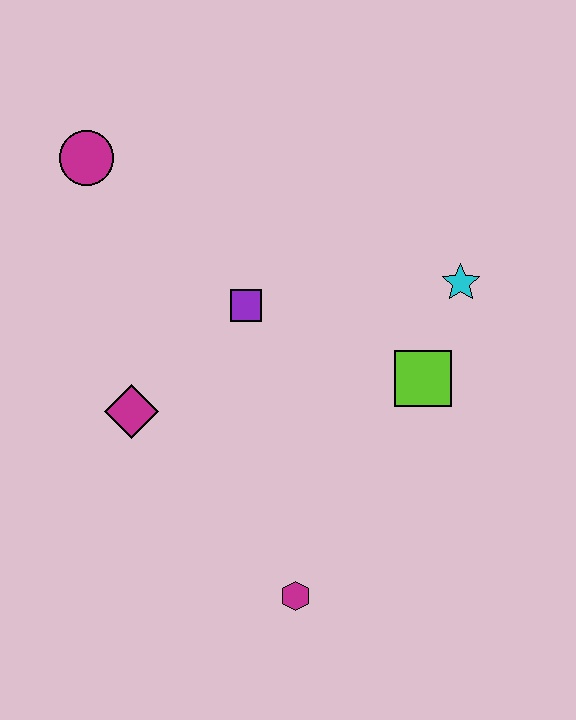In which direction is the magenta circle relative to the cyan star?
The magenta circle is to the left of the cyan star.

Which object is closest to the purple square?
The magenta diamond is closest to the purple square.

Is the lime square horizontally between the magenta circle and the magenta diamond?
No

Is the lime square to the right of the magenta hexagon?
Yes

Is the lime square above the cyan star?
No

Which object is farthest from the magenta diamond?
The cyan star is farthest from the magenta diamond.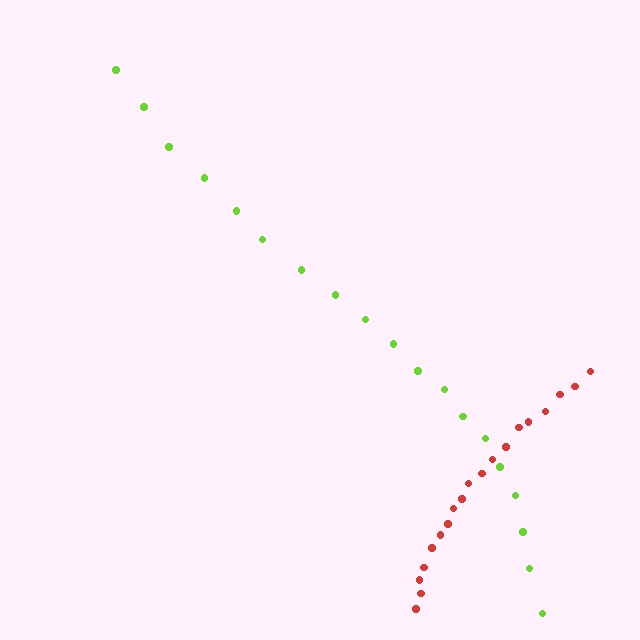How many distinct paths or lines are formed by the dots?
There are 2 distinct paths.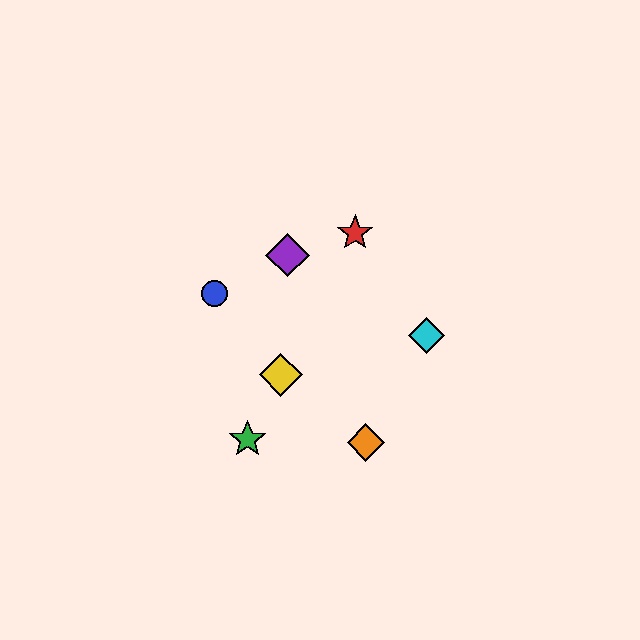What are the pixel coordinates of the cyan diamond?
The cyan diamond is at (426, 336).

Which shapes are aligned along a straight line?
The red star, the green star, the yellow diamond are aligned along a straight line.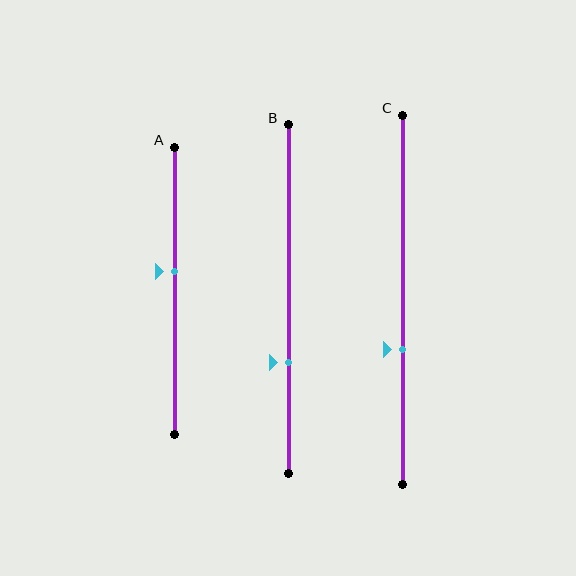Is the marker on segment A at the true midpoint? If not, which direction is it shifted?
No, the marker on segment A is shifted upward by about 7% of the segment length.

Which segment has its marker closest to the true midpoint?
Segment A has its marker closest to the true midpoint.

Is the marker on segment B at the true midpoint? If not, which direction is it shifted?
No, the marker on segment B is shifted downward by about 18% of the segment length.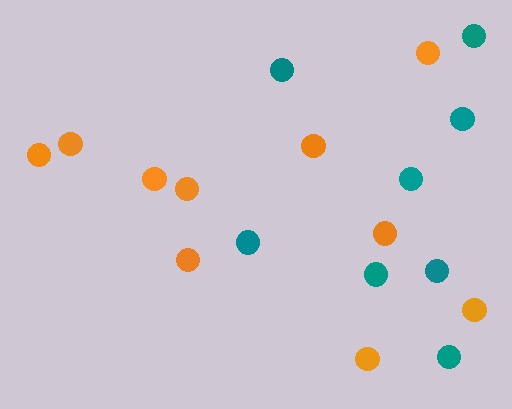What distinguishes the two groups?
There are 2 groups: one group of teal circles (8) and one group of orange circles (10).